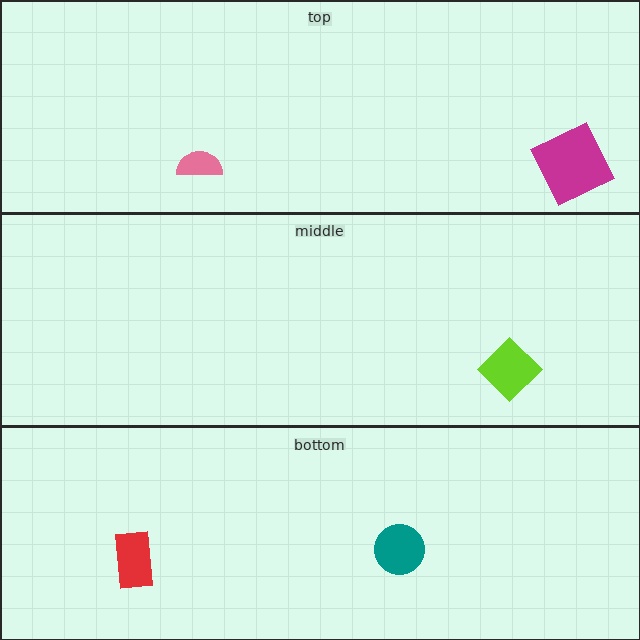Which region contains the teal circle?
The bottom region.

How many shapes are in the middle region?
1.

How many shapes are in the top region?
2.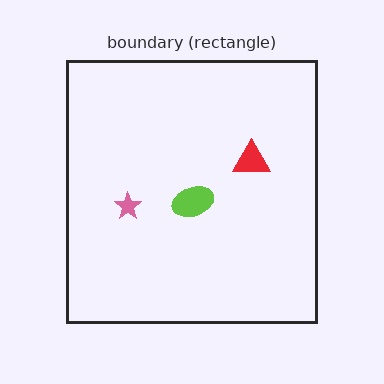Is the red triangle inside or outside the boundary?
Inside.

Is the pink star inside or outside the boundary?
Inside.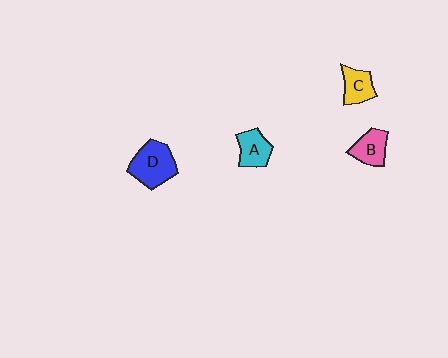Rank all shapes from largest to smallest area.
From largest to smallest: D (blue), B (pink), A (cyan), C (yellow).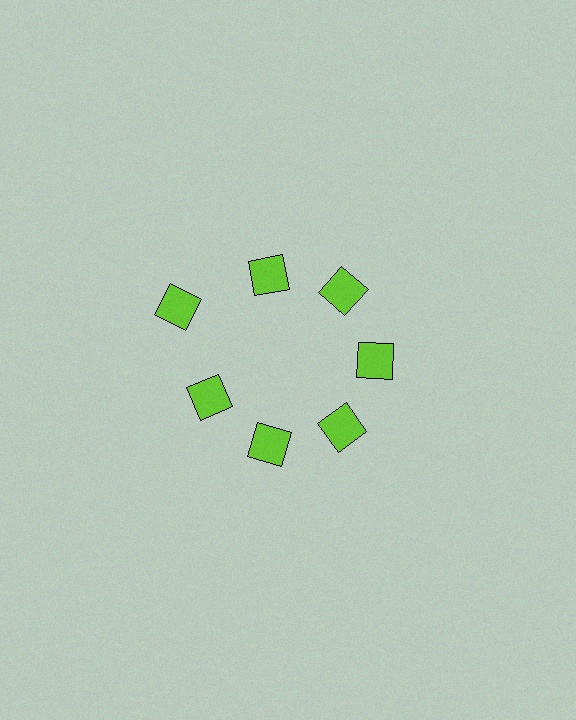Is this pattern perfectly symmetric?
No. The 7 lime diamonds are arranged in a ring, but one element near the 10 o'clock position is pushed outward from the center, breaking the 7-fold rotational symmetry.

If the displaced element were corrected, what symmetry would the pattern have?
It would have 7-fold rotational symmetry — the pattern would map onto itself every 51 degrees.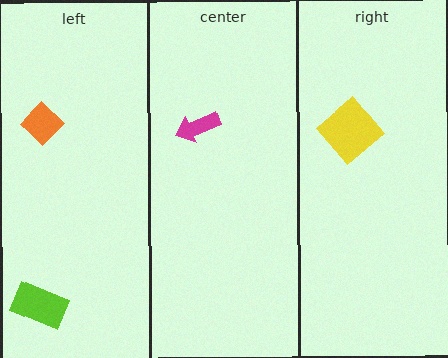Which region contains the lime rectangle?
The left region.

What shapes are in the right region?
The yellow diamond.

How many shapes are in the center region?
1.